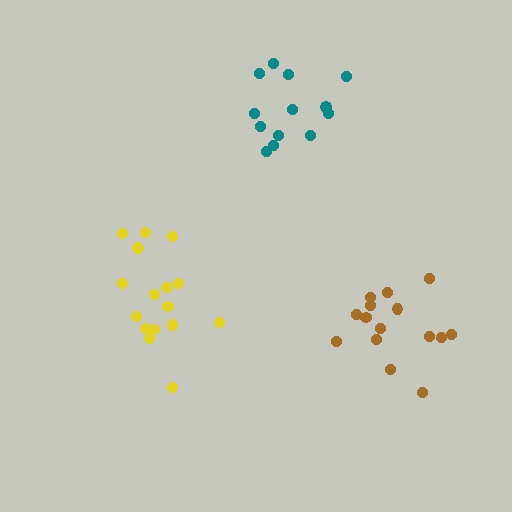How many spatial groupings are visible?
There are 3 spatial groupings.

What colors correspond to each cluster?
The clusters are colored: teal, yellow, brown.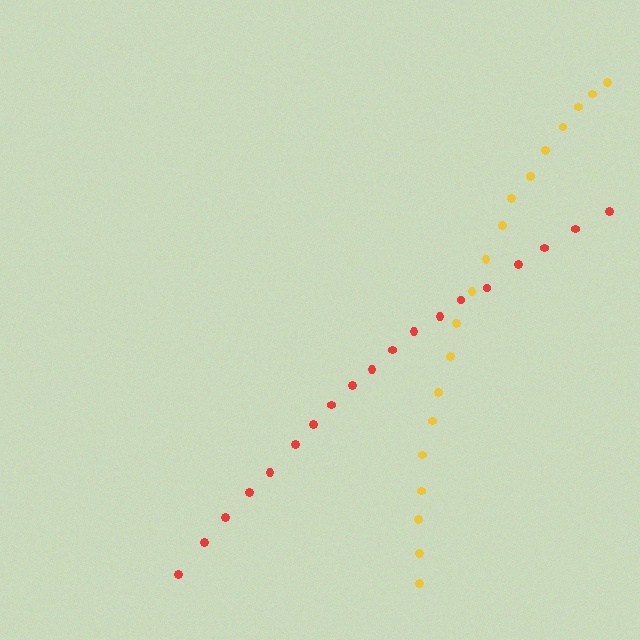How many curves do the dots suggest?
There are 2 distinct paths.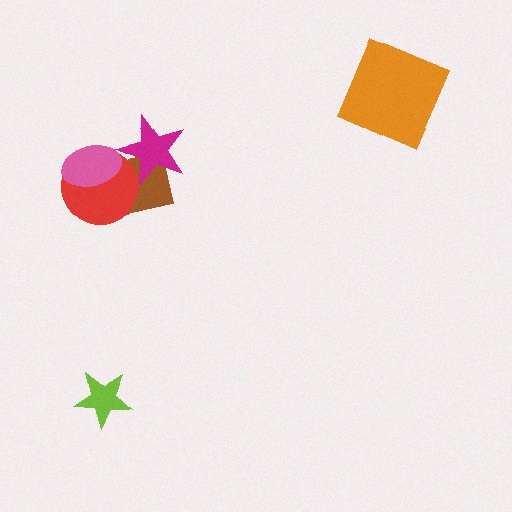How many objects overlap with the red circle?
3 objects overlap with the red circle.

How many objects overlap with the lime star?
0 objects overlap with the lime star.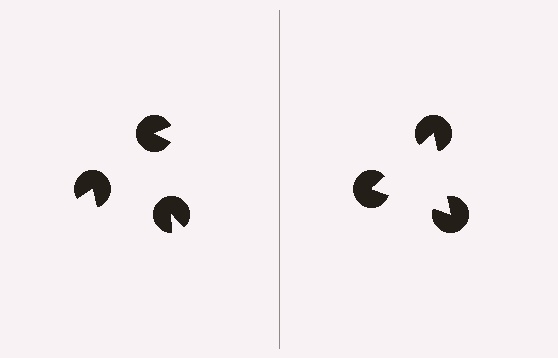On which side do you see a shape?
An illusory triangle appears on the right side. On the left side the wedge cuts are rotated, so no coherent shape forms.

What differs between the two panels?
The pac-man discs are positioned identically on both sides; only the wedge orientations differ. On the right they align to a triangle; on the left they are misaligned.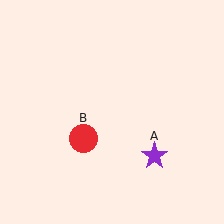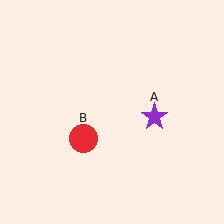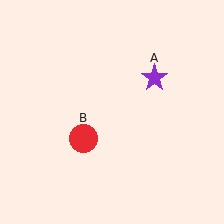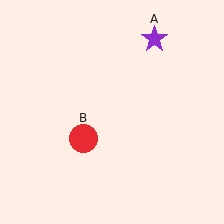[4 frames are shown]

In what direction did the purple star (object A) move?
The purple star (object A) moved up.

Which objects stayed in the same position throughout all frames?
Red circle (object B) remained stationary.